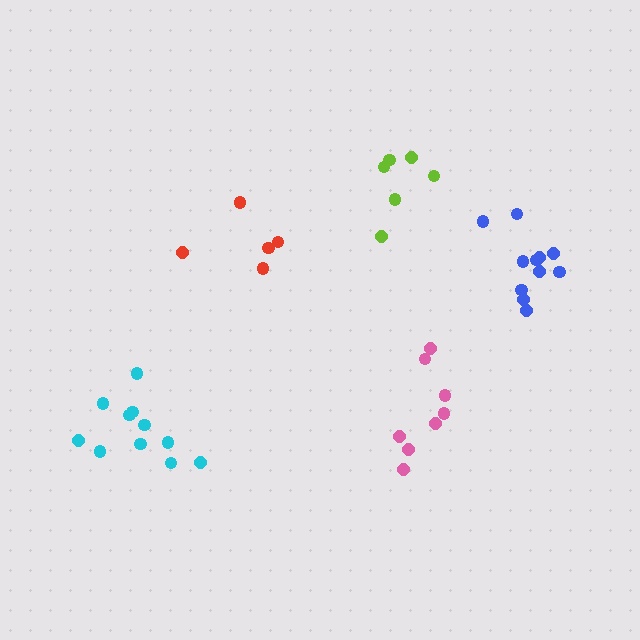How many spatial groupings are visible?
There are 5 spatial groupings.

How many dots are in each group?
Group 1: 5 dots, Group 2: 8 dots, Group 3: 11 dots, Group 4: 11 dots, Group 5: 6 dots (41 total).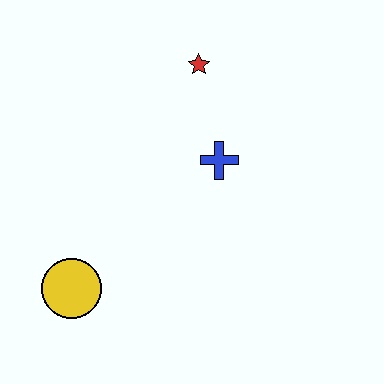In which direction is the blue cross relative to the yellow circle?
The blue cross is to the right of the yellow circle.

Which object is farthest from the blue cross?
The yellow circle is farthest from the blue cross.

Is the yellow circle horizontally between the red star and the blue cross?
No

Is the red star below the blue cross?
No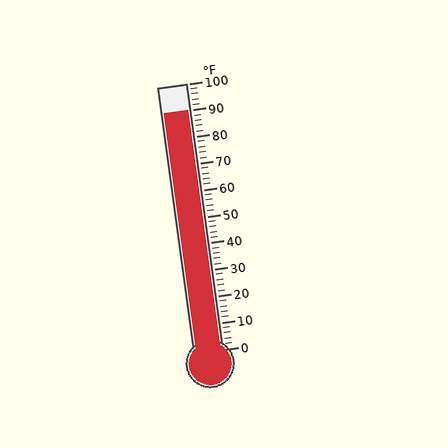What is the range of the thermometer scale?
The thermometer scale ranges from 0°F to 100°F.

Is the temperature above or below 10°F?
The temperature is above 10°F.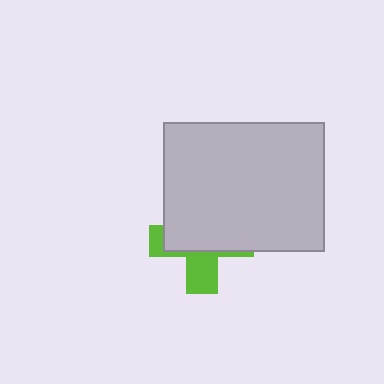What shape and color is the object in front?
The object in front is a light gray rectangle.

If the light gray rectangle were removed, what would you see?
You would see the complete lime cross.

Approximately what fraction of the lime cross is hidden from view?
Roughly 62% of the lime cross is hidden behind the light gray rectangle.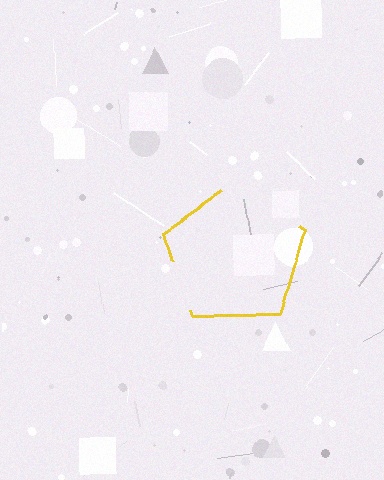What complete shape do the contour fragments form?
The contour fragments form a pentagon.